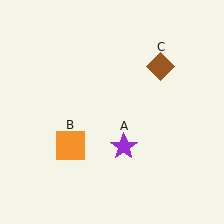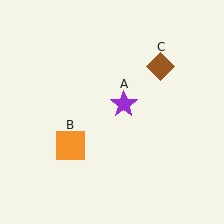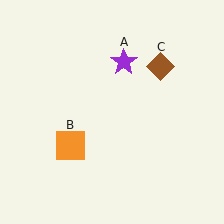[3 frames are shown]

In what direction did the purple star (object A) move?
The purple star (object A) moved up.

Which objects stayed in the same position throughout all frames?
Orange square (object B) and brown diamond (object C) remained stationary.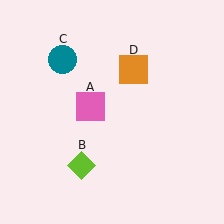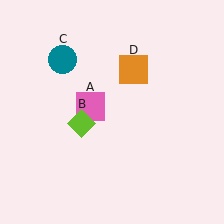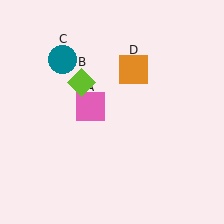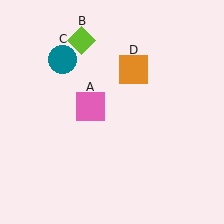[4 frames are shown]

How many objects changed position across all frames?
1 object changed position: lime diamond (object B).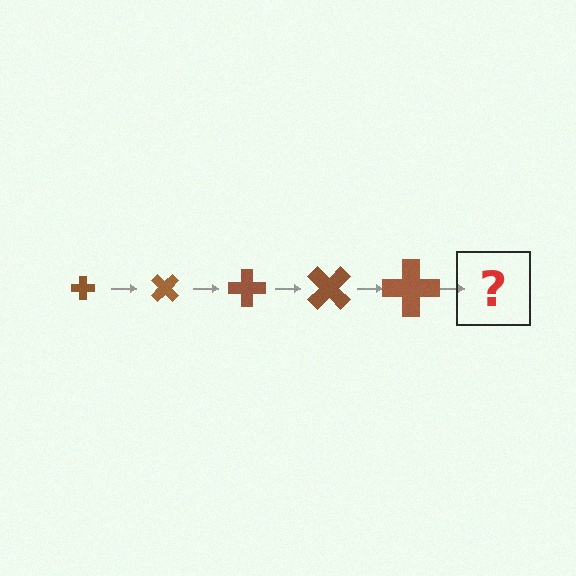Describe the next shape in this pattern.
It should be a cross, larger than the previous one and rotated 225 degrees from the start.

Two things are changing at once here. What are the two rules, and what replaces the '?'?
The two rules are that the cross grows larger each step and it rotates 45 degrees each step. The '?' should be a cross, larger than the previous one and rotated 225 degrees from the start.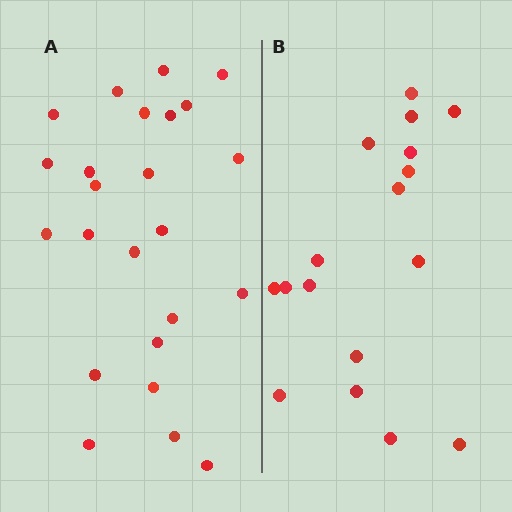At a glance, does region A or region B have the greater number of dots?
Region A (the left region) has more dots.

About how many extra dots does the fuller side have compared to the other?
Region A has roughly 8 or so more dots than region B.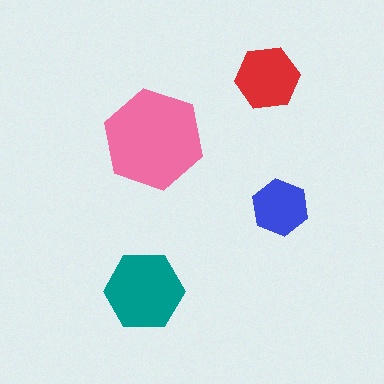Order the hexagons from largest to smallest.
the pink one, the teal one, the red one, the blue one.